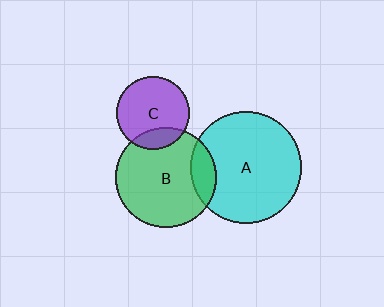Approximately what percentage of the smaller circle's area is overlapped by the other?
Approximately 15%.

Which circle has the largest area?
Circle A (cyan).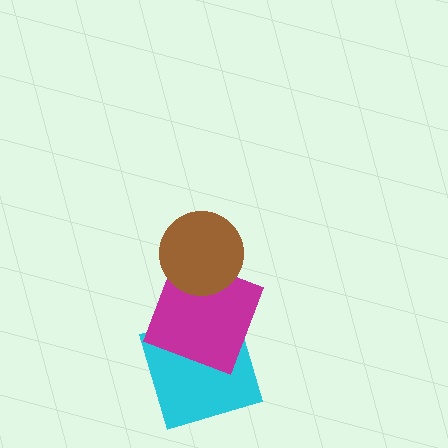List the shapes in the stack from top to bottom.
From top to bottom: the brown circle, the magenta square, the cyan square.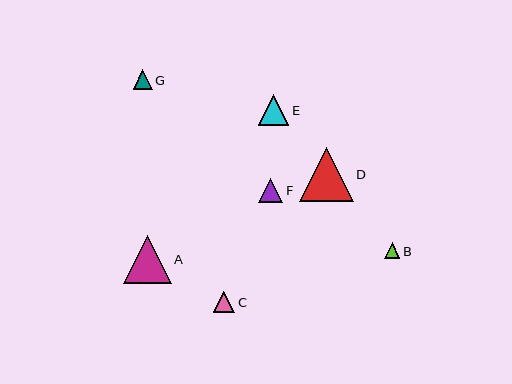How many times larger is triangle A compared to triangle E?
Triangle A is approximately 1.6 times the size of triangle E.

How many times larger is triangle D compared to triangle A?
Triangle D is approximately 1.1 times the size of triangle A.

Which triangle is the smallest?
Triangle B is the smallest with a size of approximately 15 pixels.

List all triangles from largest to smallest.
From largest to smallest: D, A, E, F, C, G, B.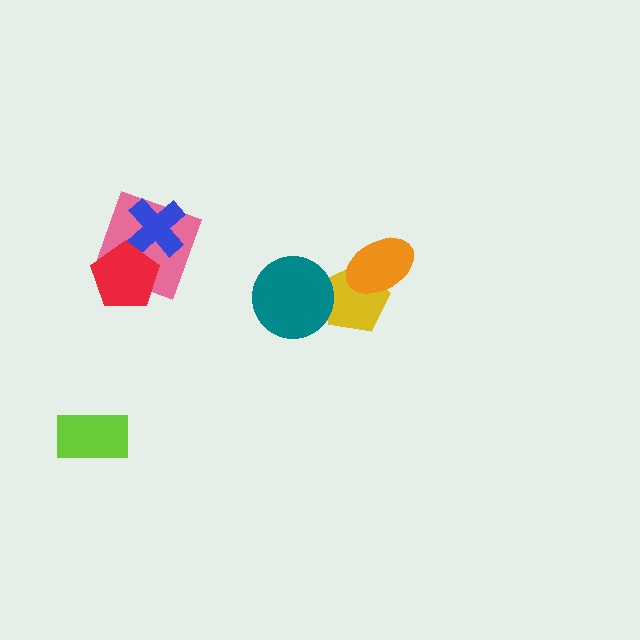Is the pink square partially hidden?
Yes, it is partially covered by another shape.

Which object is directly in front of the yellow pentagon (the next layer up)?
The orange ellipse is directly in front of the yellow pentagon.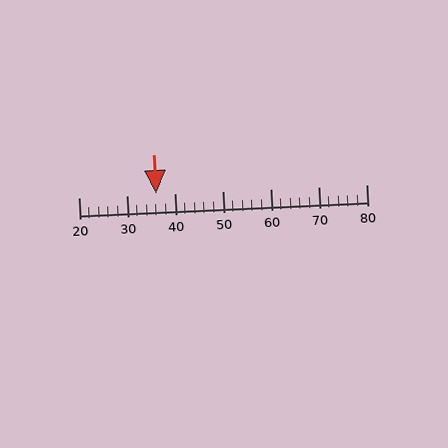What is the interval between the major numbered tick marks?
The major tick marks are spaced 10 units apart.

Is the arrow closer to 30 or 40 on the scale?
The arrow is closer to 40.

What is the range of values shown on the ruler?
The ruler shows values from 20 to 80.